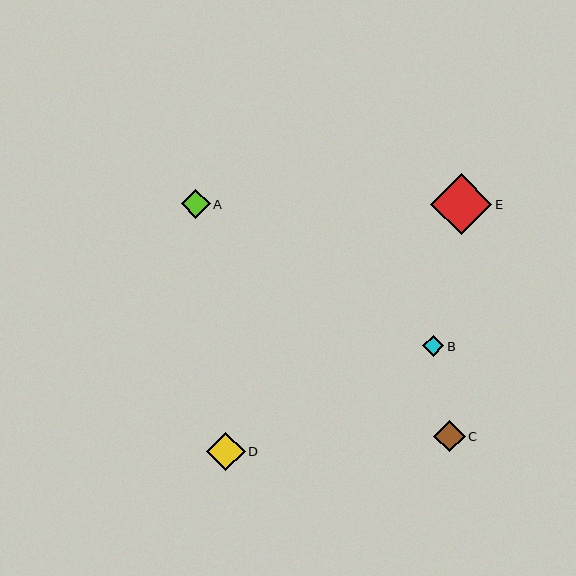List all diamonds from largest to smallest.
From largest to smallest: E, D, C, A, B.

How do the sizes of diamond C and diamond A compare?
Diamond C and diamond A are approximately the same size.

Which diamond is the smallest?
Diamond B is the smallest with a size of approximately 21 pixels.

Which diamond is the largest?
Diamond E is the largest with a size of approximately 61 pixels.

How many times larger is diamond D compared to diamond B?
Diamond D is approximately 1.8 times the size of diamond B.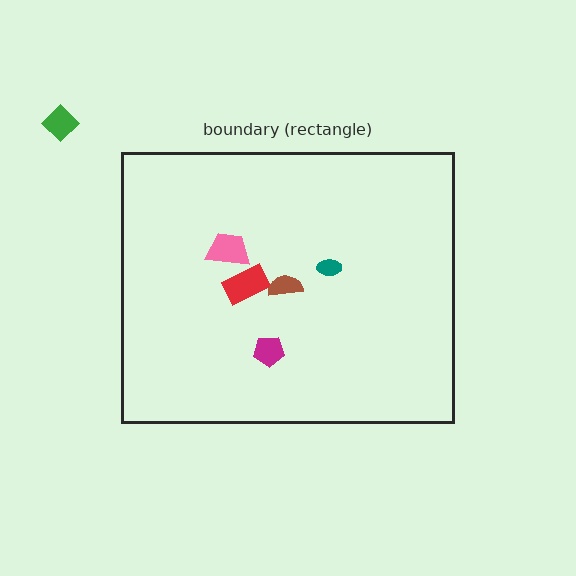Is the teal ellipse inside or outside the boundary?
Inside.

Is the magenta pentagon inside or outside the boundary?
Inside.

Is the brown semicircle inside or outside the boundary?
Inside.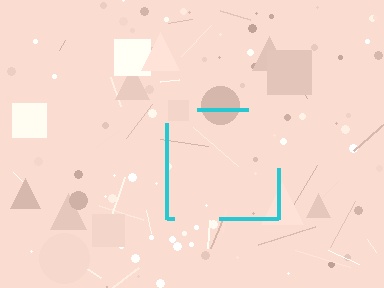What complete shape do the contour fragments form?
The contour fragments form a square.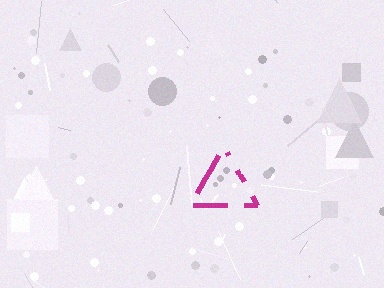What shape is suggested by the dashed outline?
The dashed outline suggests a triangle.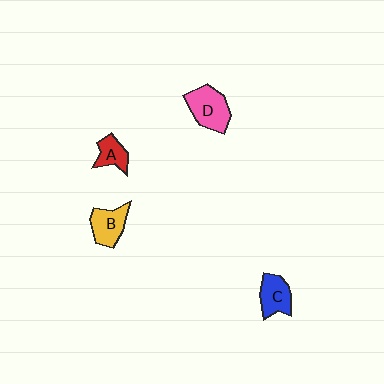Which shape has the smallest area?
Shape A (red).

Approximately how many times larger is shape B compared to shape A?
Approximately 1.4 times.